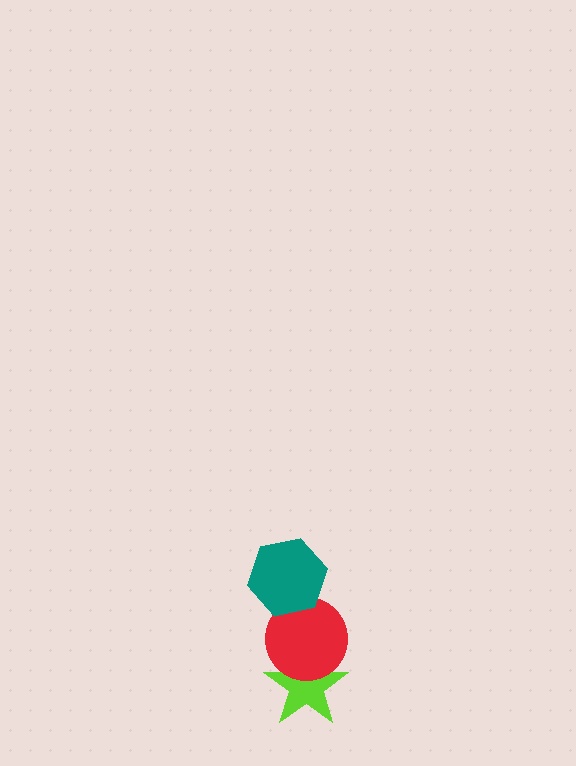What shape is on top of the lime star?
The red circle is on top of the lime star.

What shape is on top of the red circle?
The teal hexagon is on top of the red circle.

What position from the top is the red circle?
The red circle is 2nd from the top.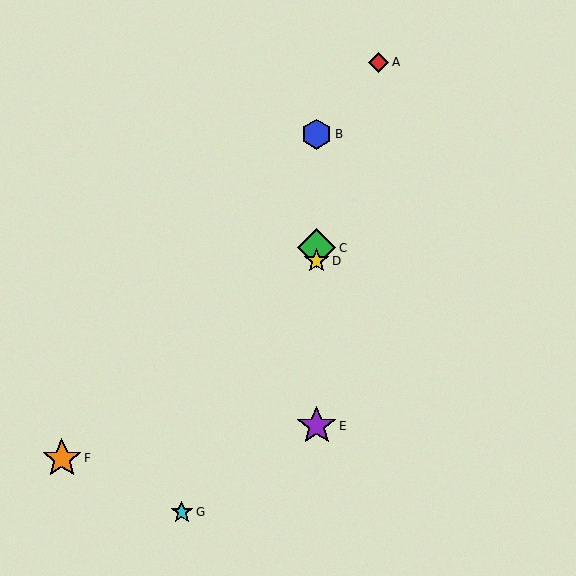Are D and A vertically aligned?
No, D is at x≈317 and A is at x≈378.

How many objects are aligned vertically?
4 objects (B, C, D, E) are aligned vertically.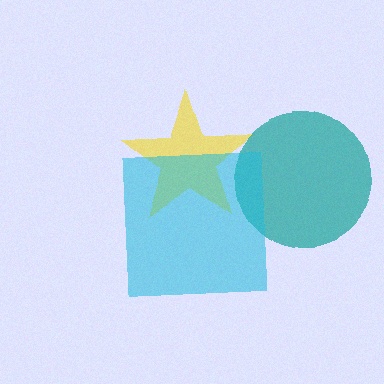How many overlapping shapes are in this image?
There are 3 overlapping shapes in the image.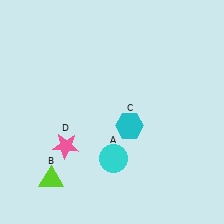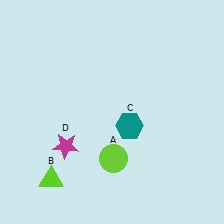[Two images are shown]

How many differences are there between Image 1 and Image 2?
There are 3 differences between the two images.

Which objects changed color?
A changed from cyan to lime. C changed from cyan to teal. D changed from pink to magenta.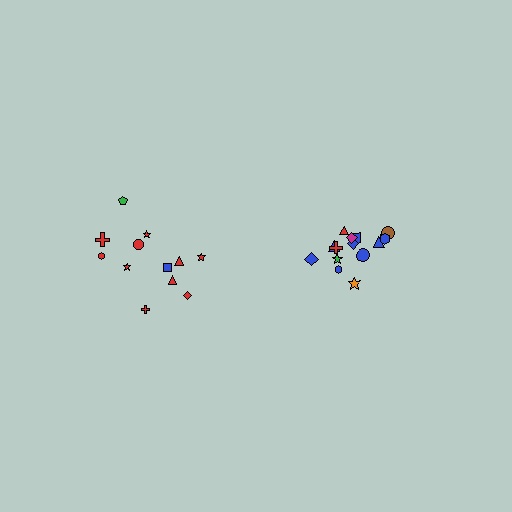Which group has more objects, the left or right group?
The right group.